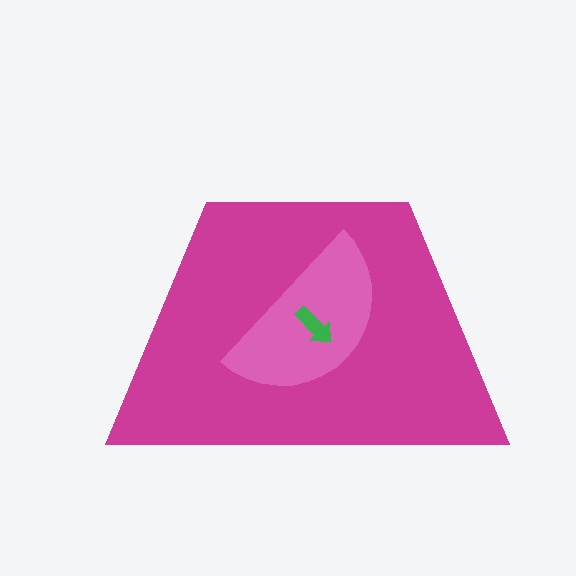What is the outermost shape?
The magenta trapezoid.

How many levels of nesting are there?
3.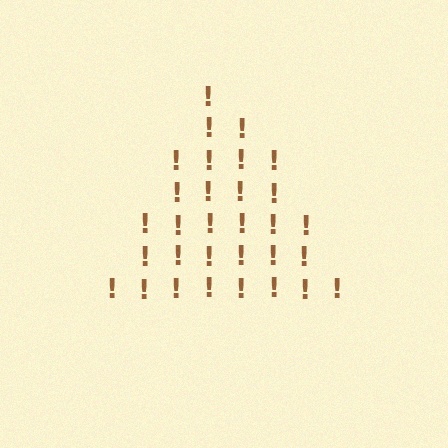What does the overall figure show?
The overall figure shows a triangle.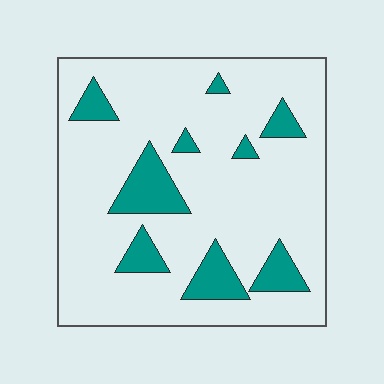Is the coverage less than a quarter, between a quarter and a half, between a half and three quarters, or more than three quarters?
Less than a quarter.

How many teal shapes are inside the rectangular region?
9.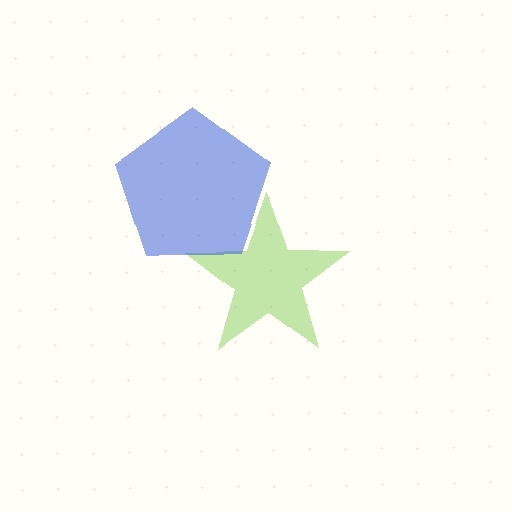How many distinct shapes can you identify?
There are 2 distinct shapes: a lime star, a blue pentagon.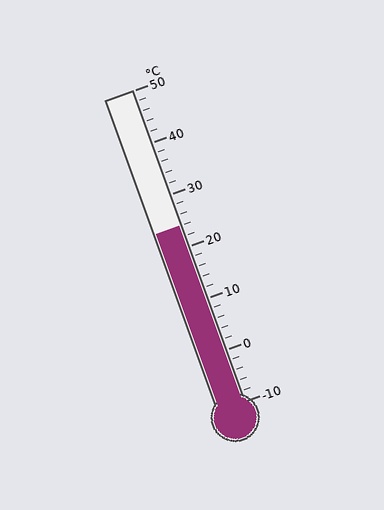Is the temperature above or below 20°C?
The temperature is above 20°C.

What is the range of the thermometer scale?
The thermometer scale ranges from -10°C to 50°C.